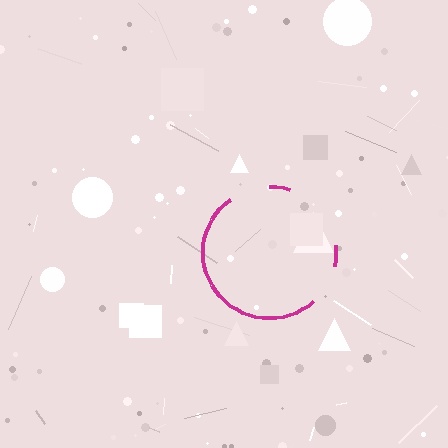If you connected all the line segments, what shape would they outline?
They would outline a circle.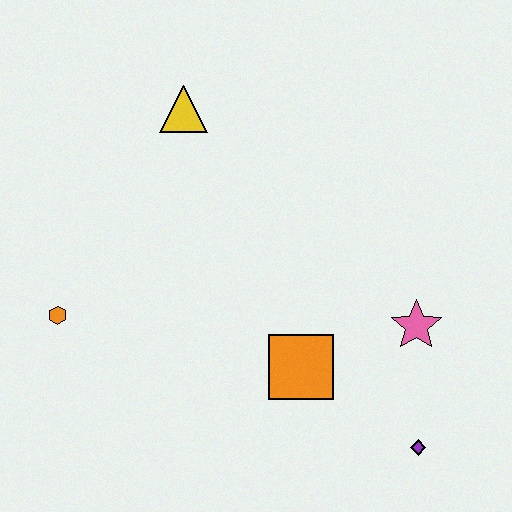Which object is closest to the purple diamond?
The pink star is closest to the purple diamond.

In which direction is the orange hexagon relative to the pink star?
The orange hexagon is to the left of the pink star.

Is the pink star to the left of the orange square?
No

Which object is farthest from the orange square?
The yellow triangle is farthest from the orange square.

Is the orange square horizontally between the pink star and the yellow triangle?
Yes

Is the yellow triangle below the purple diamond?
No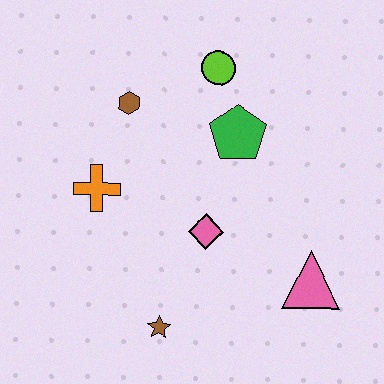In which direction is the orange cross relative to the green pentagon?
The orange cross is to the left of the green pentagon.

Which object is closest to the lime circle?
The green pentagon is closest to the lime circle.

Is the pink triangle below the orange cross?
Yes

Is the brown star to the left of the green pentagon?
Yes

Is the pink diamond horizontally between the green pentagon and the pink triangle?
No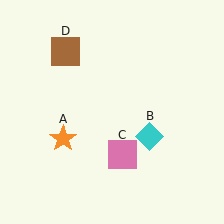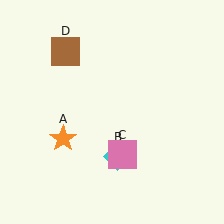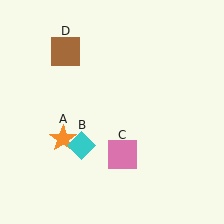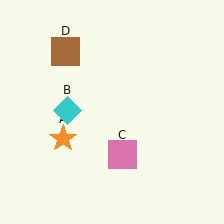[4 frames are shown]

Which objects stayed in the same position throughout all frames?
Orange star (object A) and pink square (object C) and brown square (object D) remained stationary.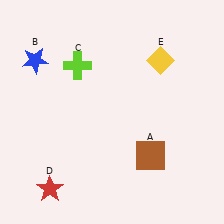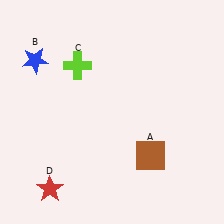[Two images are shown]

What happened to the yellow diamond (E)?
The yellow diamond (E) was removed in Image 2. It was in the top-right area of Image 1.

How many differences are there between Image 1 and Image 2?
There is 1 difference between the two images.